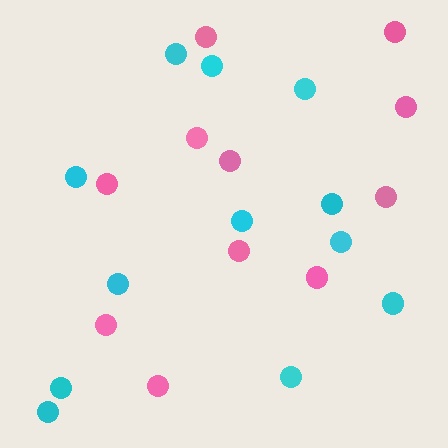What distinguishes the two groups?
There are 2 groups: one group of pink circles (11) and one group of cyan circles (12).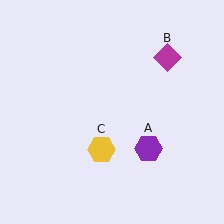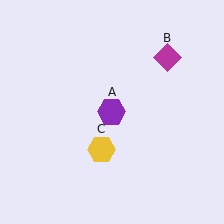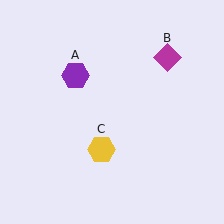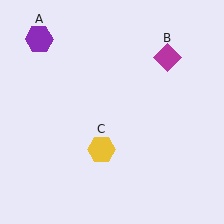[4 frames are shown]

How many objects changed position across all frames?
1 object changed position: purple hexagon (object A).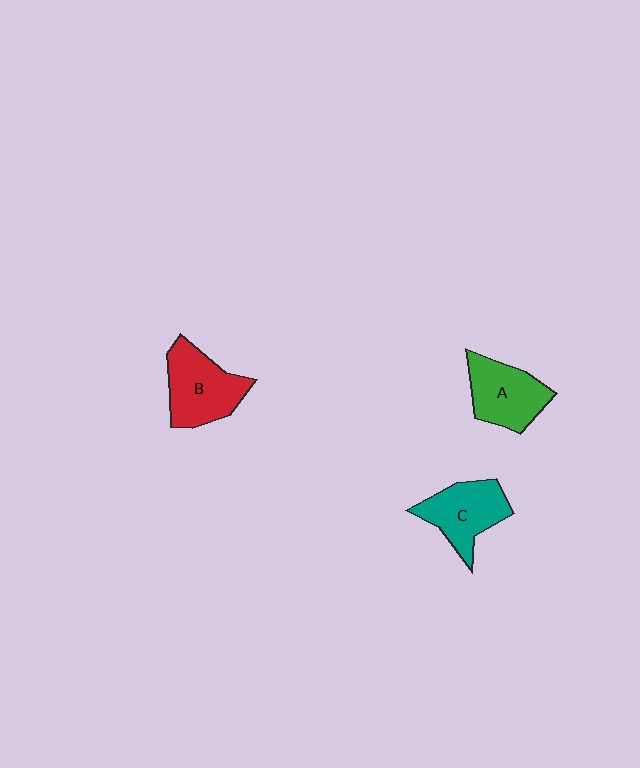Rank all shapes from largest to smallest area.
From largest to smallest: B (red), A (green), C (teal).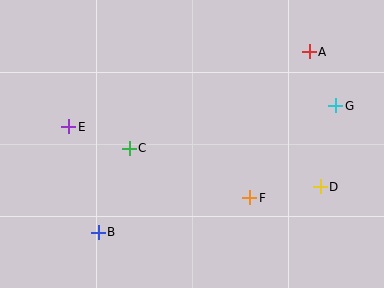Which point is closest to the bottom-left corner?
Point B is closest to the bottom-left corner.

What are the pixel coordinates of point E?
Point E is at (69, 127).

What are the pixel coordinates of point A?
Point A is at (309, 52).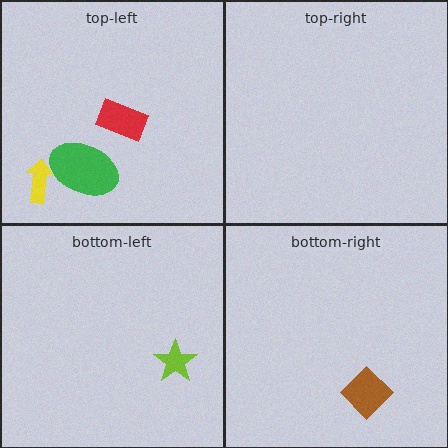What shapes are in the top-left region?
The green ellipse, the yellow arrow, the red rectangle.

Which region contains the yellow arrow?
The top-left region.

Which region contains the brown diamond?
The bottom-right region.